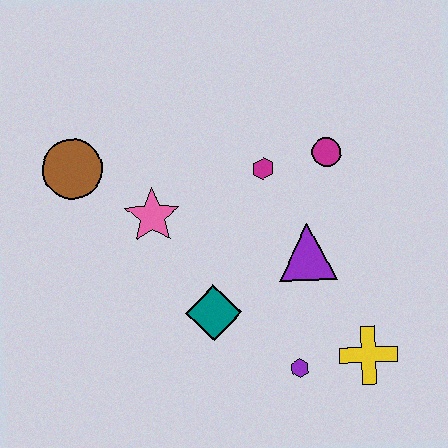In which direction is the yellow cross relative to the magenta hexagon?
The yellow cross is below the magenta hexagon.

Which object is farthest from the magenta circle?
The brown circle is farthest from the magenta circle.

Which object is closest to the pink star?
The brown circle is closest to the pink star.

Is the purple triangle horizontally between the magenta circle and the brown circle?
Yes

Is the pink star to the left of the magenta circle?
Yes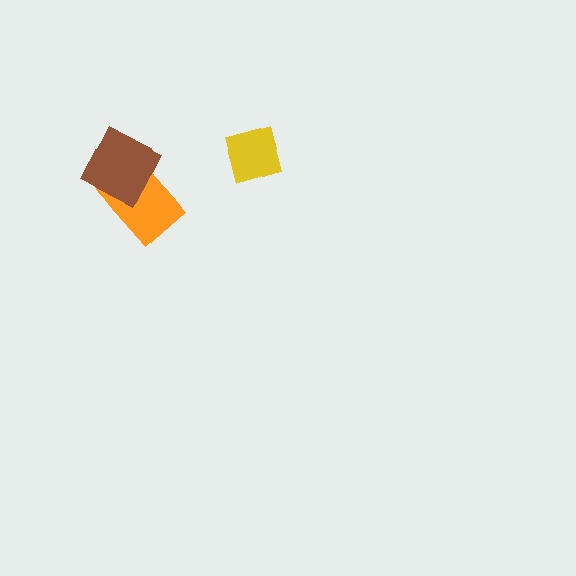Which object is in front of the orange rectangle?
The brown diamond is in front of the orange rectangle.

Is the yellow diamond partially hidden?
No, no other shape covers it.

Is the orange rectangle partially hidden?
Yes, it is partially covered by another shape.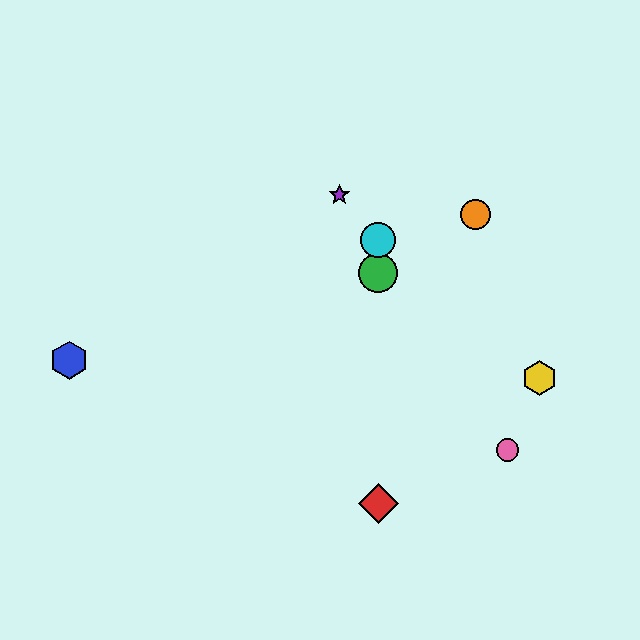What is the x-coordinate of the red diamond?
The red diamond is at x≈378.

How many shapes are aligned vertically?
3 shapes (the red diamond, the green circle, the cyan circle) are aligned vertically.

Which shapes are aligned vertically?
The red diamond, the green circle, the cyan circle are aligned vertically.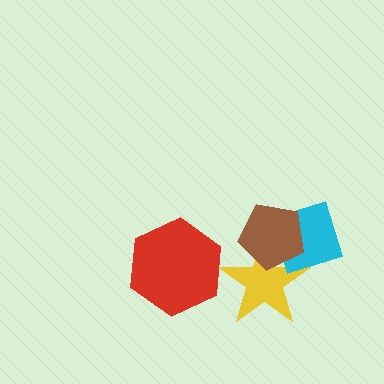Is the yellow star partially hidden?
Yes, it is partially covered by another shape.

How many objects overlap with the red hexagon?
0 objects overlap with the red hexagon.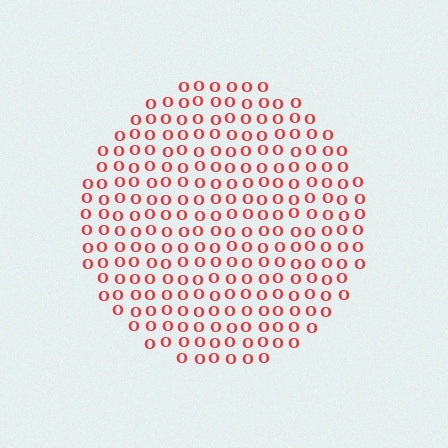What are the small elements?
The small elements are letter O's.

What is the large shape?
The large shape is a circle.